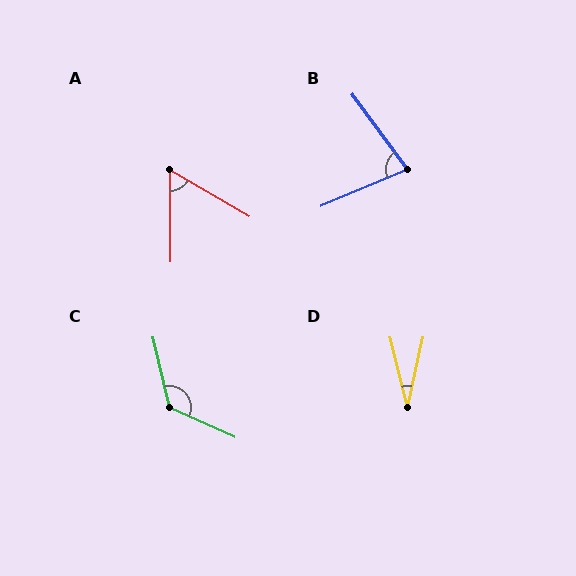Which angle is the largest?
C, at approximately 127 degrees.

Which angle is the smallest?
D, at approximately 27 degrees.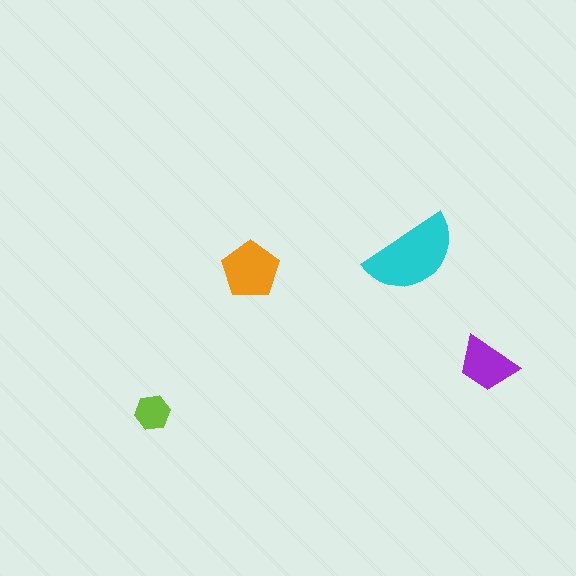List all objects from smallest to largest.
The lime hexagon, the purple trapezoid, the orange pentagon, the cyan semicircle.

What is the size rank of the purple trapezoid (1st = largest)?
3rd.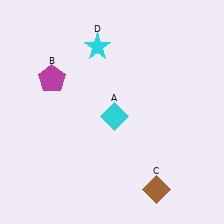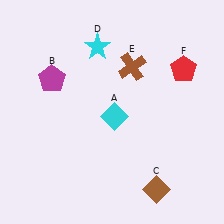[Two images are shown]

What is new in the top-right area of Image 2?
A brown cross (E) was added in the top-right area of Image 2.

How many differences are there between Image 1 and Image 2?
There are 2 differences between the two images.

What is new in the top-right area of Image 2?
A red pentagon (F) was added in the top-right area of Image 2.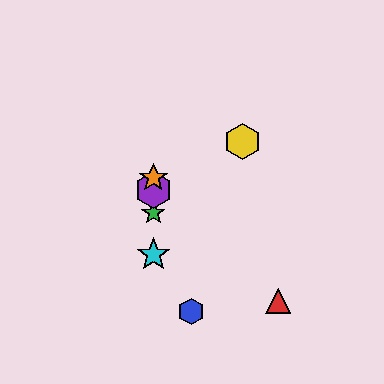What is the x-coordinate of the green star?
The green star is at x≈153.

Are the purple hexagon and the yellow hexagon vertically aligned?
No, the purple hexagon is at x≈153 and the yellow hexagon is at x≈242.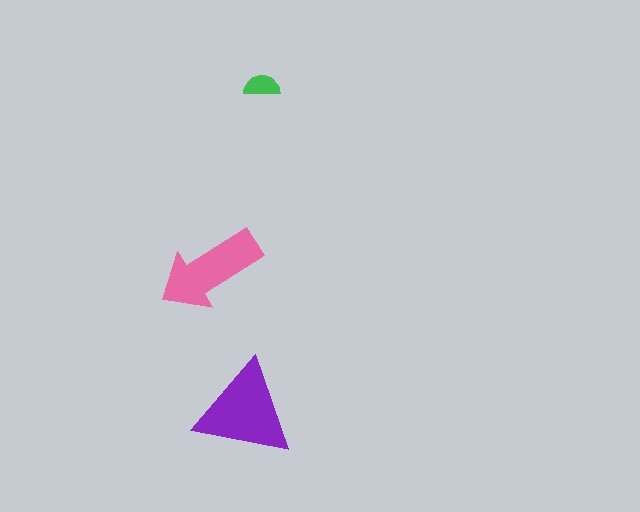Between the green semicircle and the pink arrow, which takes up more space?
The pink arrow.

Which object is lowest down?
The purple triangle is bottommost.